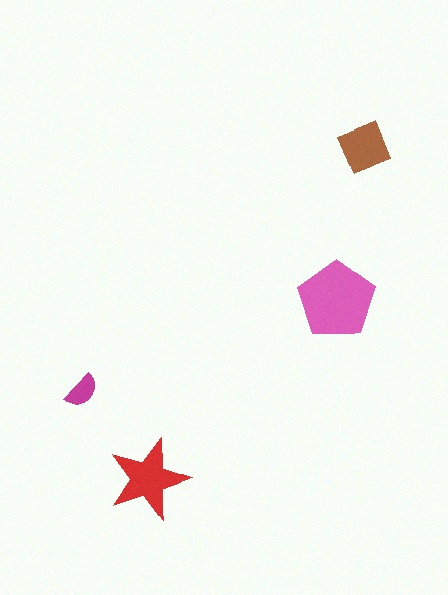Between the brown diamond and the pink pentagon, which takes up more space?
The pink pentagon.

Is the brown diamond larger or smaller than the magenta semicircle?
Larger.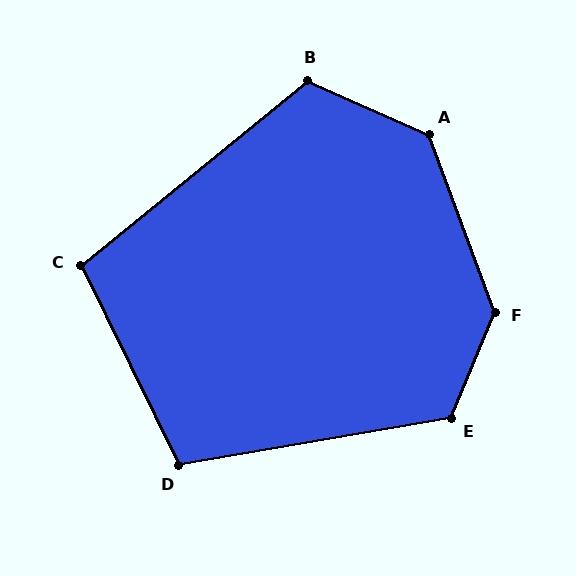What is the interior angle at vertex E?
Approximately 123 degrees (obtuse).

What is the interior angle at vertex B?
Approximately 117 degrees (obtuse).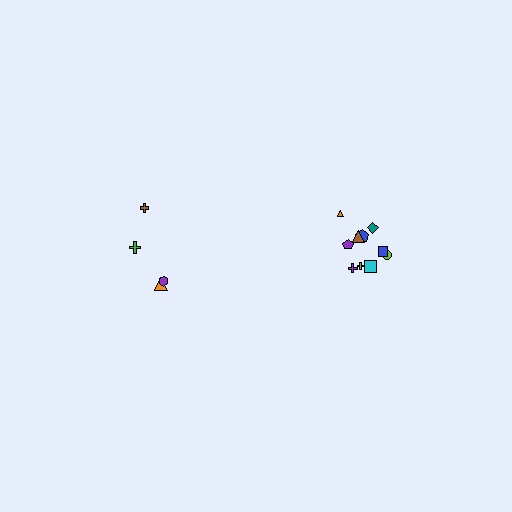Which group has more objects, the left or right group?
The right group.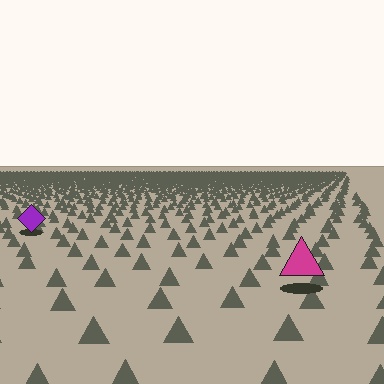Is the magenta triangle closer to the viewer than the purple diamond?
Yes. The magenta triangle is closer — you can tell from the texture gradient: the ground texture is coarser near it.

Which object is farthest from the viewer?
The purple diamond is farthest from the viewer. It appears smaller and the ground texture around it is denser.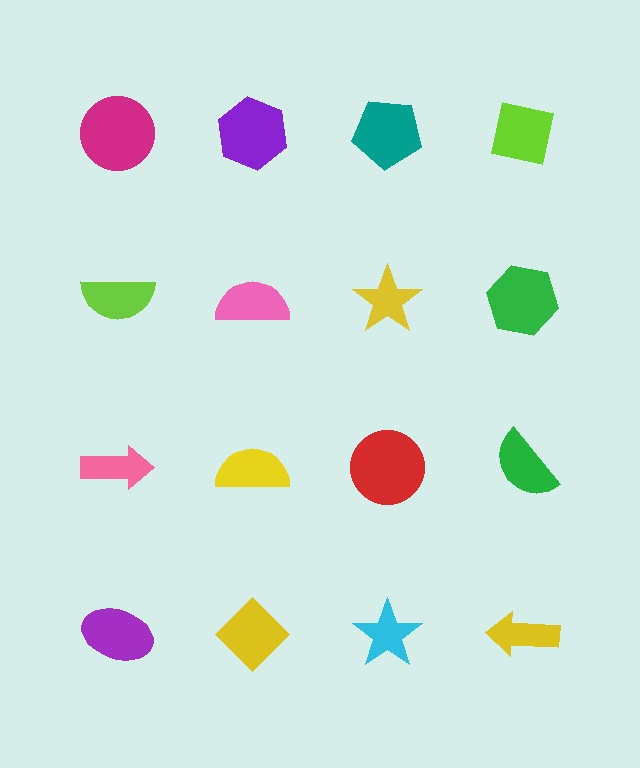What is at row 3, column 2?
A yellow semicircle.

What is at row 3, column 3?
A red circle.